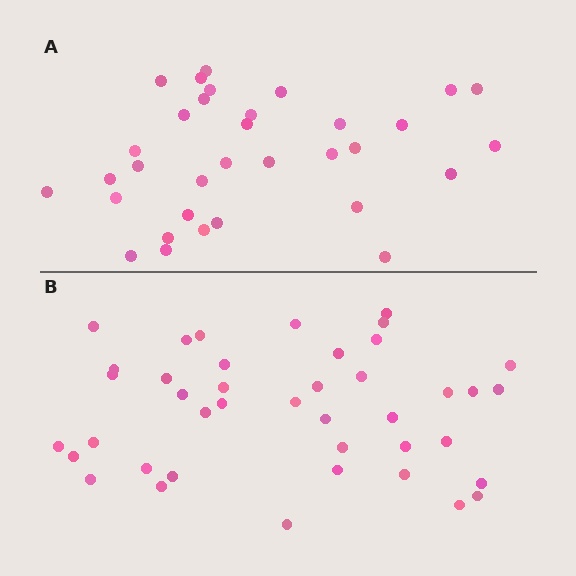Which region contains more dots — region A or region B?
Region B (the bottom region) has more dots.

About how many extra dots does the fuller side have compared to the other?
Region B has roughly 8 or so more dots than region A.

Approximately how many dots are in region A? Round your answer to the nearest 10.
About 30 dots. (The exact count is 33, which rounds to 30.)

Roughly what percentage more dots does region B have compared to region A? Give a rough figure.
About 25% more.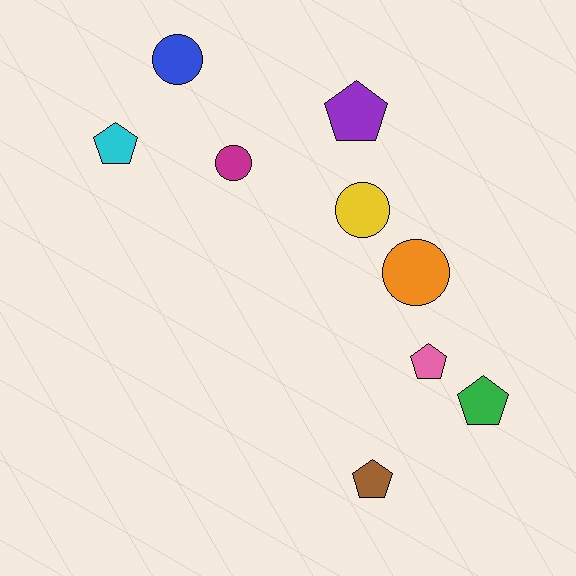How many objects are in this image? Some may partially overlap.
There are 9 objects.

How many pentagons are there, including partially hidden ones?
There are 5 pentagons.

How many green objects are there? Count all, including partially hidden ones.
There is 1 green object.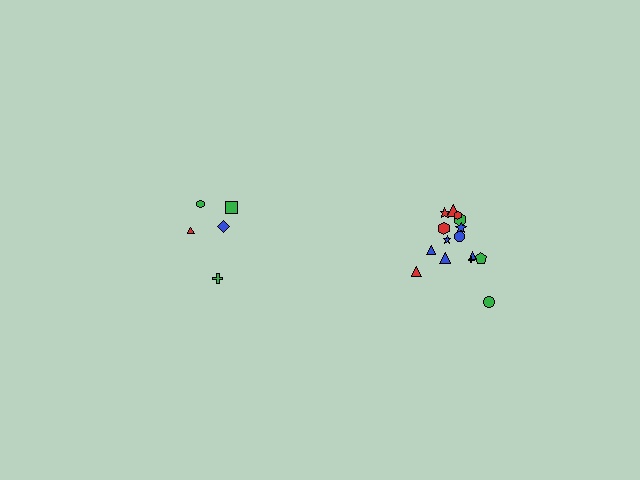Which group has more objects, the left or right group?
The right group.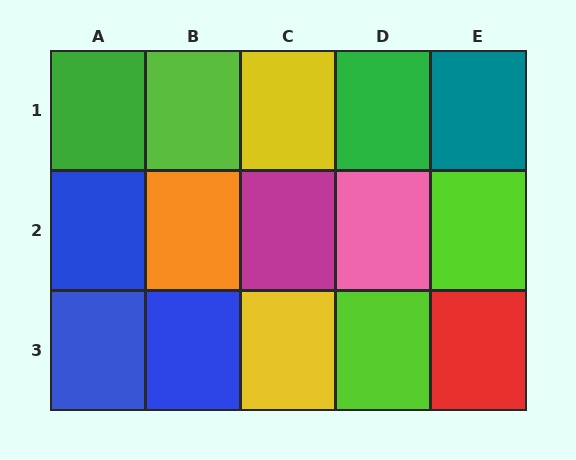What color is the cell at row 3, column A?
Blue.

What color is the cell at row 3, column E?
Red.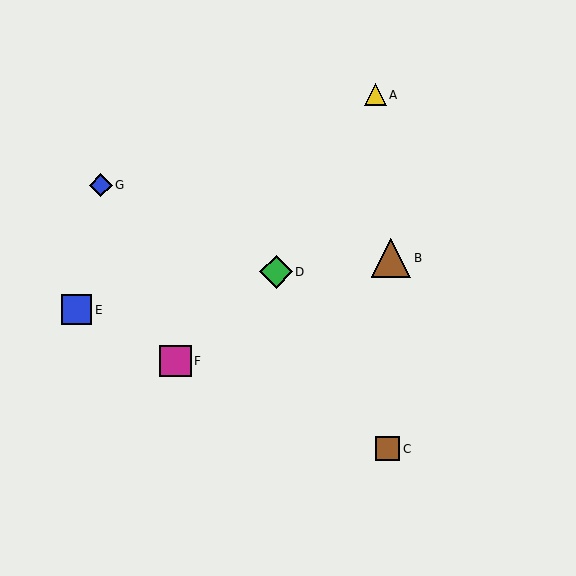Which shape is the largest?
The brown triangle (labeled B) is the largest.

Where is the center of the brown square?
The center of the brown square is at (388, 449).